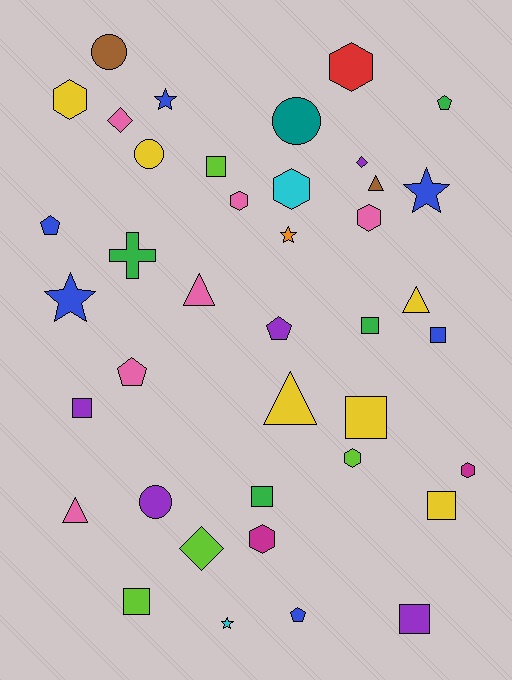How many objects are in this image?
There are 40 objects.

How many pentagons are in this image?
There are 5 pentagons.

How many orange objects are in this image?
There is 1 orange object.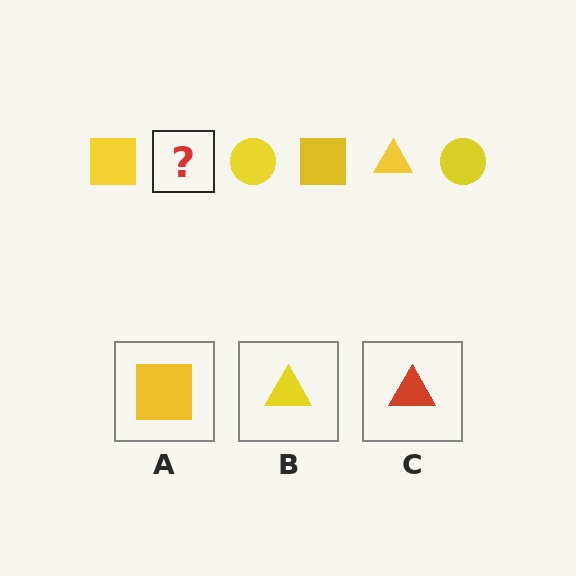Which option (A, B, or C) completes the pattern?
B.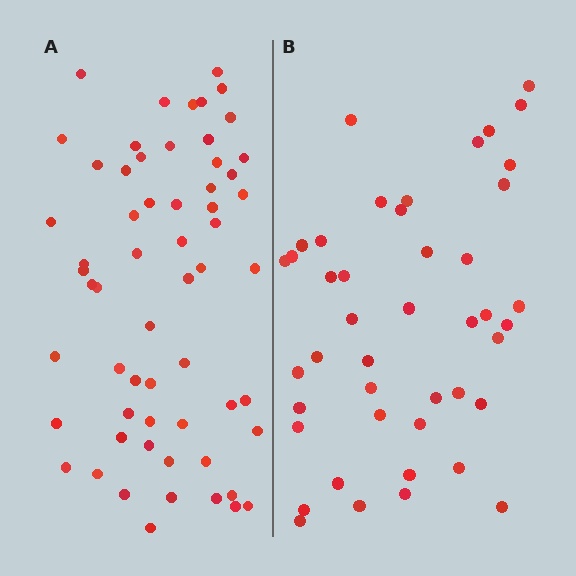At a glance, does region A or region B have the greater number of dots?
Region A (the left region) has more dots.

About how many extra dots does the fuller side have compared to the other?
Region A has approximately 15 more dots than region B.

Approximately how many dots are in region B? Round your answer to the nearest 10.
About 40 dots. (The exact count is 44, which rounds to 40.)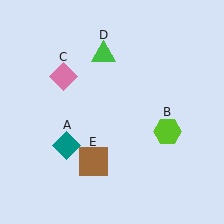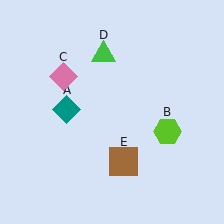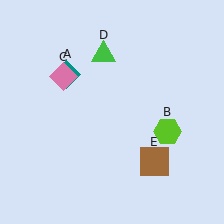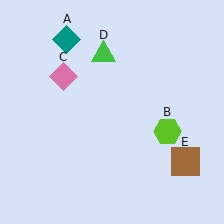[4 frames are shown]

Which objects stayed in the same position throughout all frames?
Lime hexagon (object B) and pink diamond (object C) and green triangle (object D) remained stationary.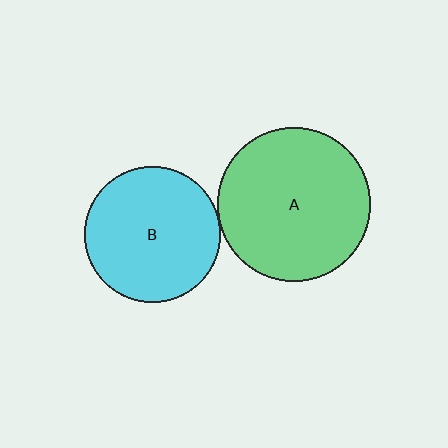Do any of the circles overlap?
No, none of the circles overlap.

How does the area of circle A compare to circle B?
Approximately 1.3 times.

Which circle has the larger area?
Circle A (green).